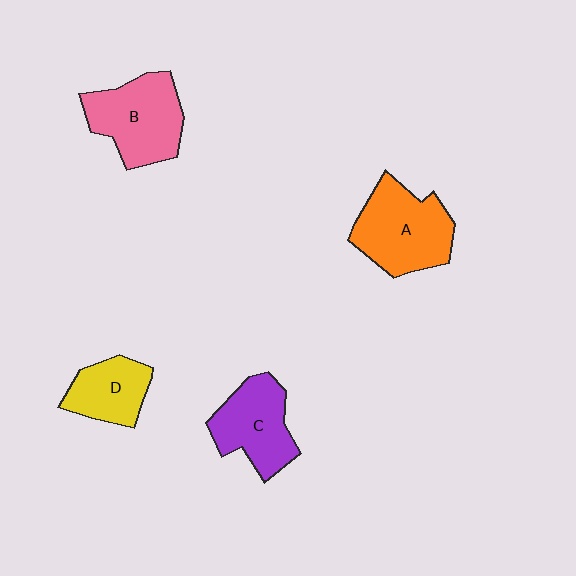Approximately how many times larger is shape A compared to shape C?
Approximately 1.2 times.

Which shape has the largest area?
Shape A (orange).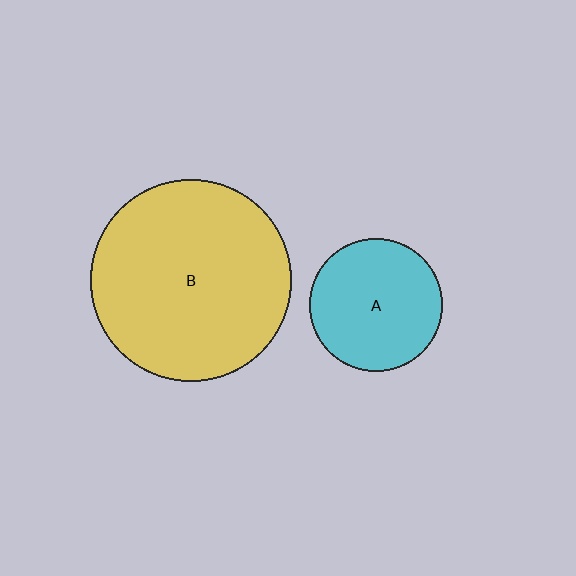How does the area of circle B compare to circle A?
Approximately 2.3 times.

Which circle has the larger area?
Circle B (yellow).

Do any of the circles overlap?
No, none of the circles overlap.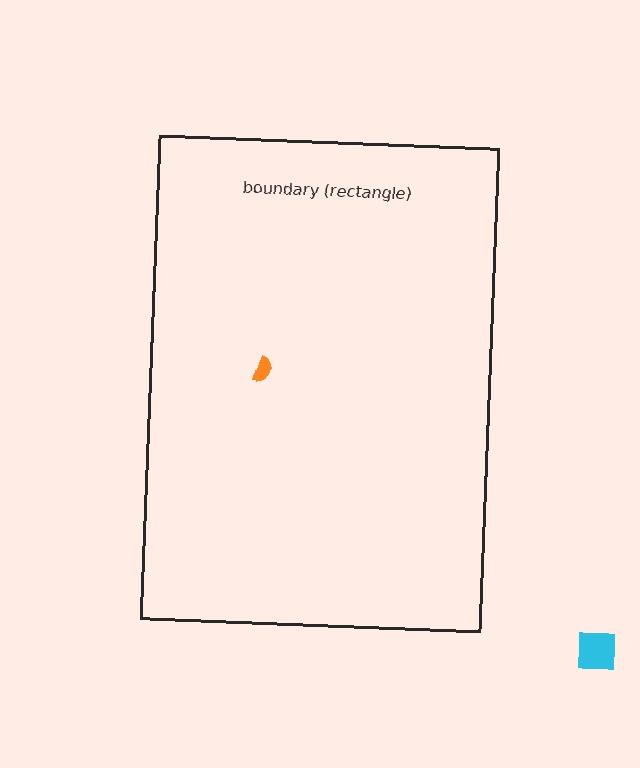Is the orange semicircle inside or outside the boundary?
Inside.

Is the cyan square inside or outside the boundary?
Outside.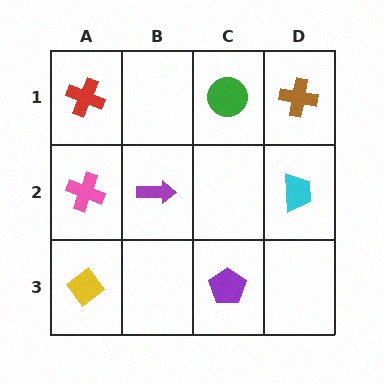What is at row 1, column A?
A red cross.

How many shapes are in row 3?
2 shapes.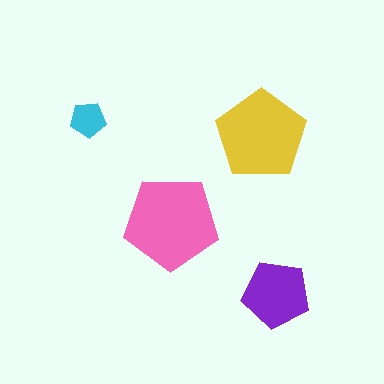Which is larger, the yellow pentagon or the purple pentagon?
The yellow one.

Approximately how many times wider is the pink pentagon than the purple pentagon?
About 1.5 times wider.